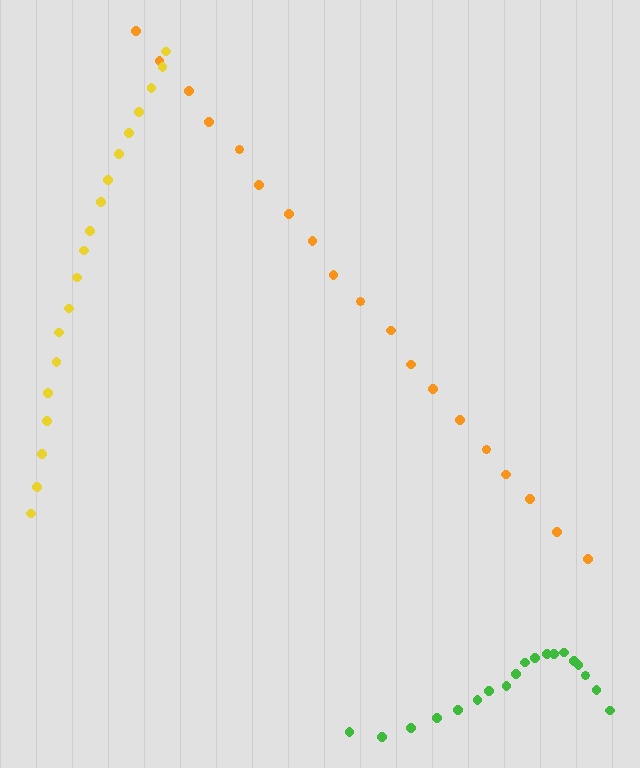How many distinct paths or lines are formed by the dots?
There are 3 distinct paths.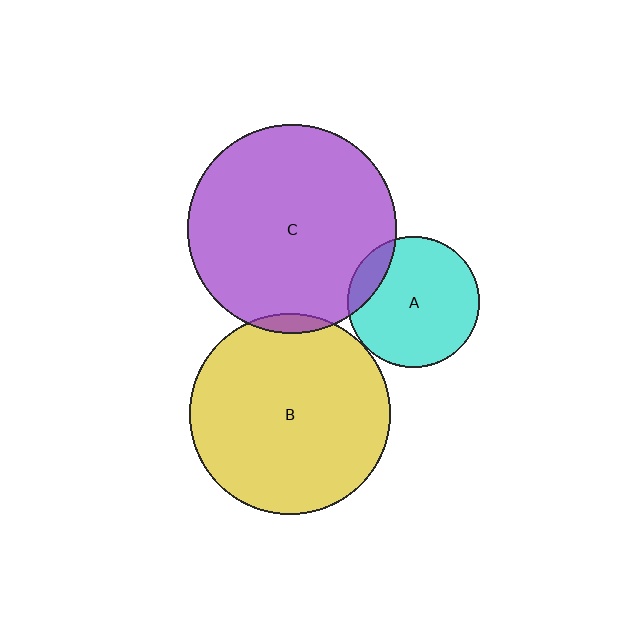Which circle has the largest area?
Circle C (purple).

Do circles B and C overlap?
Yes.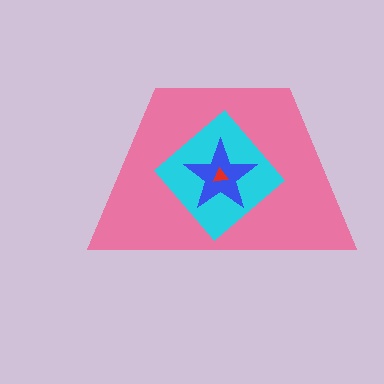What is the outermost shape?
The pink trapezoid.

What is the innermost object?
The red triangle.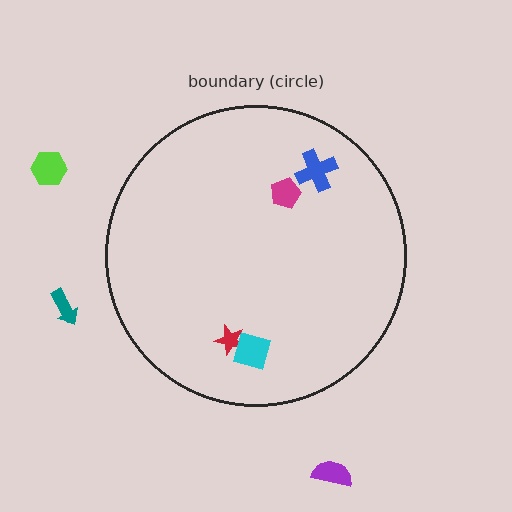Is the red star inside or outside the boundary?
Inside.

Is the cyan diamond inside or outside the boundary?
Inside.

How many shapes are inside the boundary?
4 inside, 3 outside.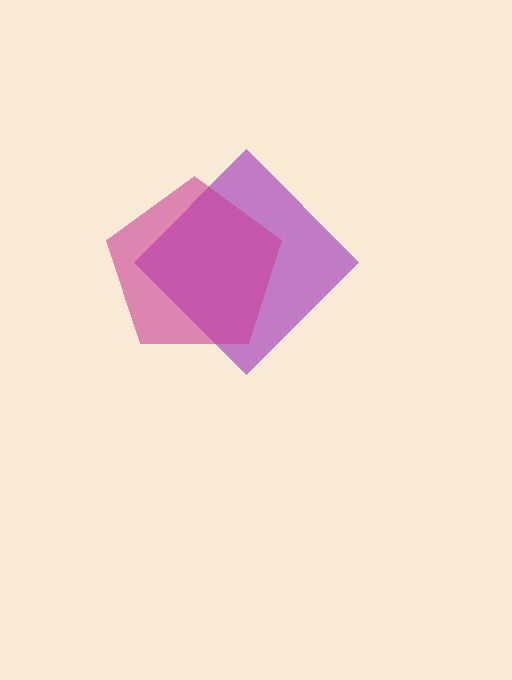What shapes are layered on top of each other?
The layered shapes are: a purple diamond, a magenta pentagon.